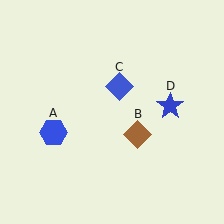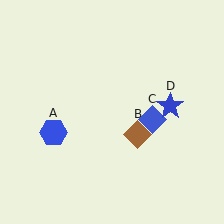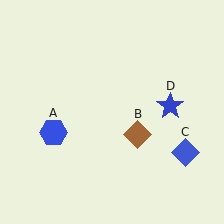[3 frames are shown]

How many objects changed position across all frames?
1 object changed position: blue diamond (object C).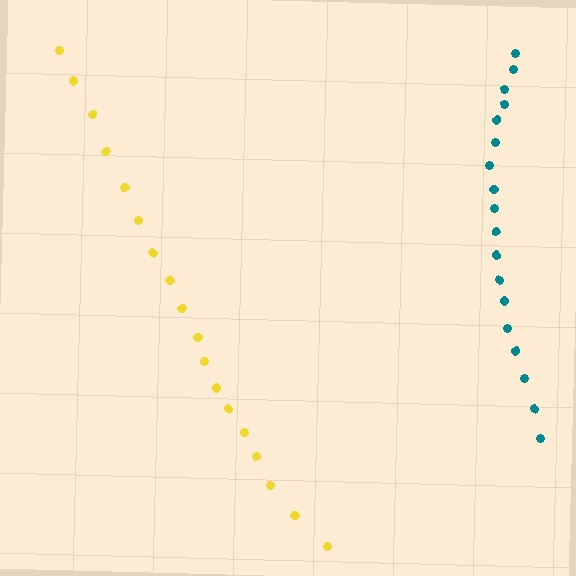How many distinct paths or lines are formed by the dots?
There are 2 distinct paths.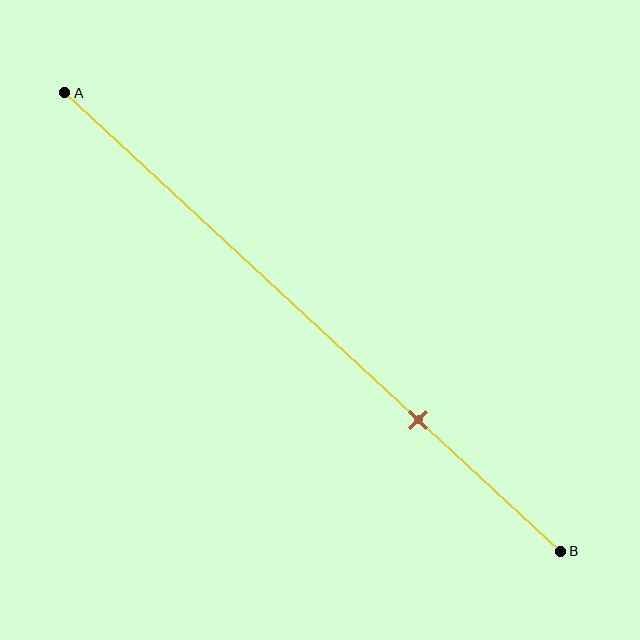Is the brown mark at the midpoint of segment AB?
No, the mark is at about 70% from A, not at the 50% midpoint.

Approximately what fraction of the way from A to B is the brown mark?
The brown mark is approximately 70% of the way from A to B.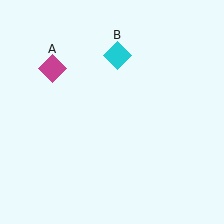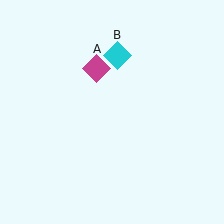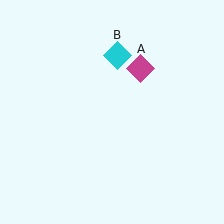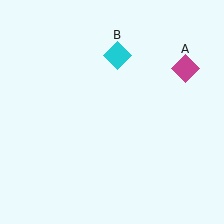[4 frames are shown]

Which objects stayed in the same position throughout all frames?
Cyan diamond (object B) remained stationary.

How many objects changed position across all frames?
1 object changed position: magenta diamond (object A).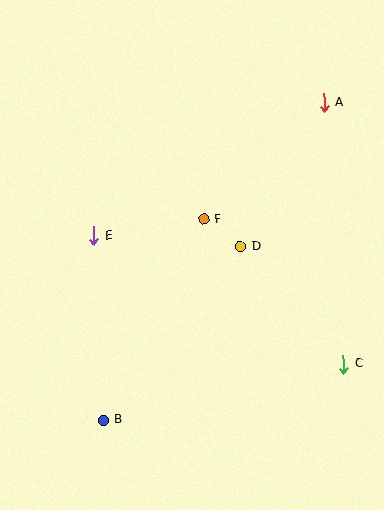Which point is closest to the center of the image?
Point F at (204, 219) is closest to the center.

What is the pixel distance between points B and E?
The distance between B and E is 185 pixels.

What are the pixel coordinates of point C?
Point C is at (343, 364).